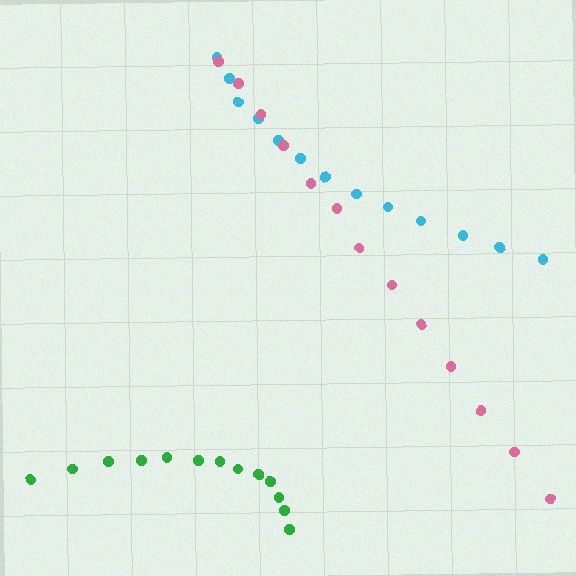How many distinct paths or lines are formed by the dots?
There are 3 distinct paths.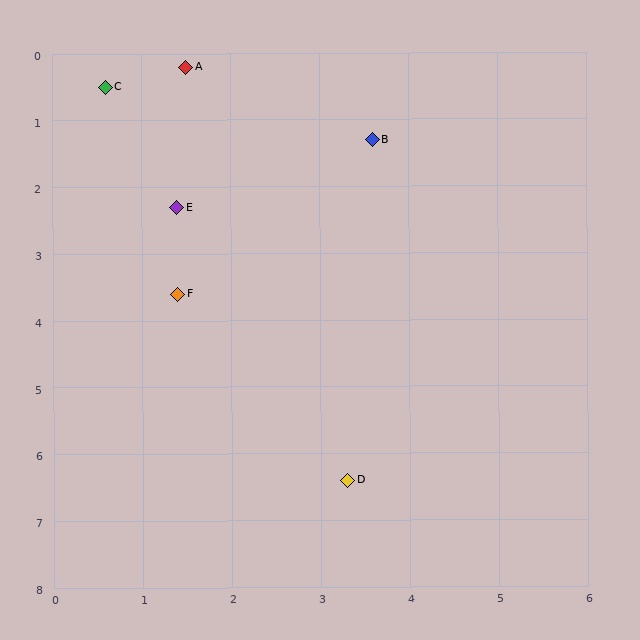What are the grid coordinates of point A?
Point A is at approximately (1.5, 0.2).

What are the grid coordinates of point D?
Point D is at approximately (3.3, 6.4).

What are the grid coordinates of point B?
Point B is at approximately (3.6, 1.3).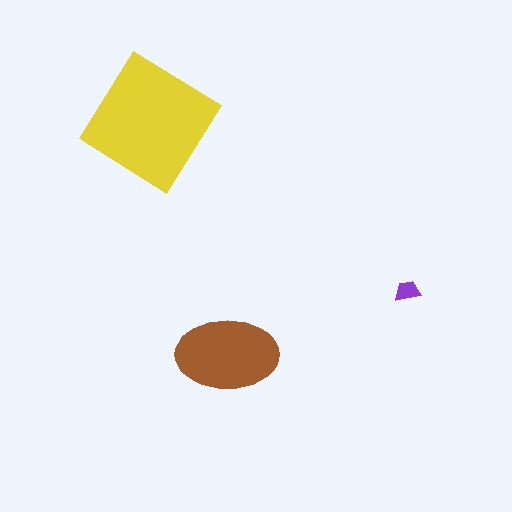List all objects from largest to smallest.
The yellow diamond, the brown ellipse, the purple trapezoid.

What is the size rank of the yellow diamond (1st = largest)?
1st.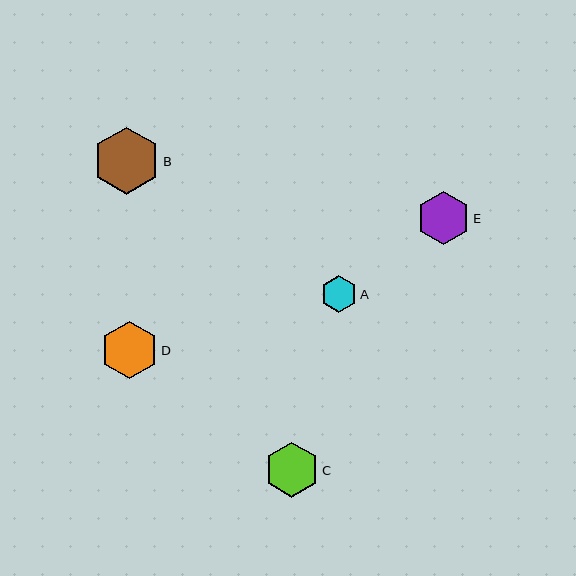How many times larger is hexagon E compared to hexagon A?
Hexagon E is approximately 1.5 times the size of hexagon A.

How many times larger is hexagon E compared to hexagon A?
Hexagon E is approximately 1.5 times the size of hexagon A.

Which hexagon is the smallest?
Hexagon A is the smallest with a size of approximately 36 pixels.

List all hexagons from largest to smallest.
From largest to smallest: B, D, C, E, A.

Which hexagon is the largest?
Hexagon B is the largest with a size of approximately 67 pixels.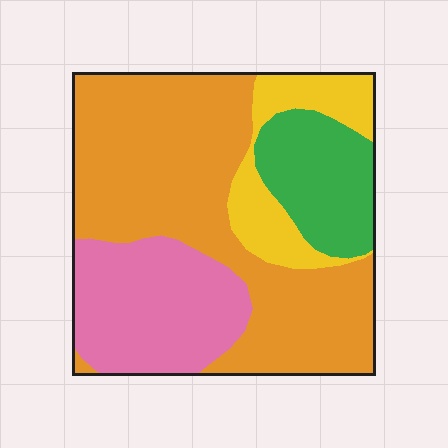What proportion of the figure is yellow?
Yellow takes up about one eighth (1/8) of the figure.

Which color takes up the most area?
Orange, at roughly 50%.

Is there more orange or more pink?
Orange.